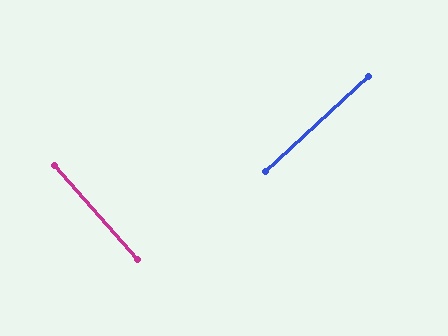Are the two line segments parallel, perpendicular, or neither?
Perpendicular — they meet at approximately 89°.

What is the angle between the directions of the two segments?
Approximately 89 degrees.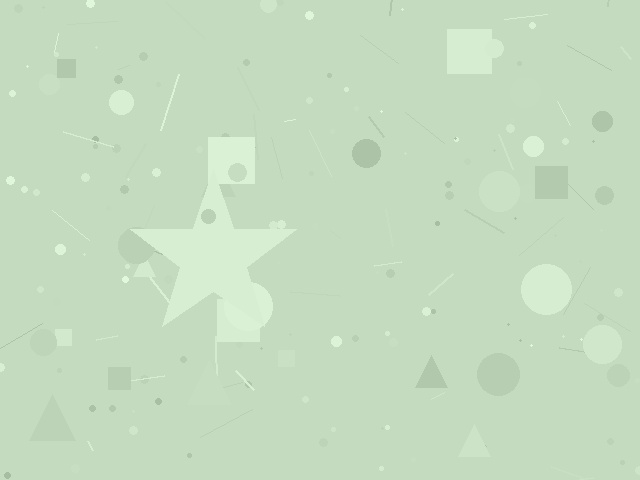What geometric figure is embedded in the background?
A star is embedded in the background.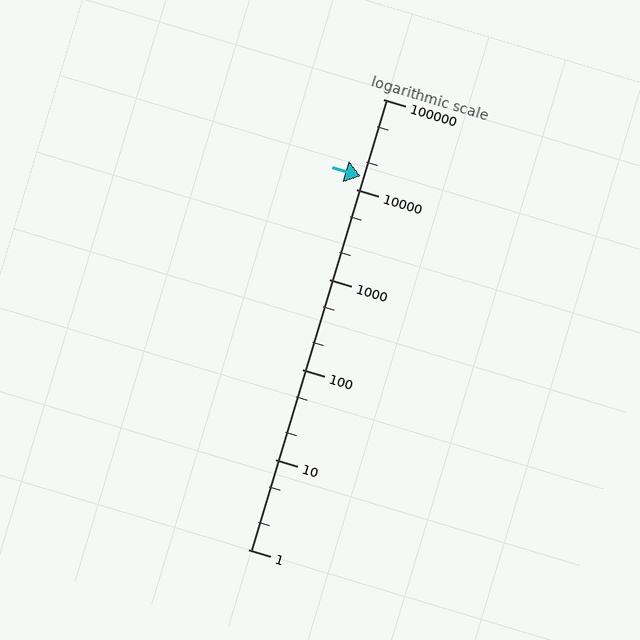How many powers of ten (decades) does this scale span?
The scale spans 5 decades, from 1 to 100000.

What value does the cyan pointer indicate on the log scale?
The pointer indicates approximately 14000.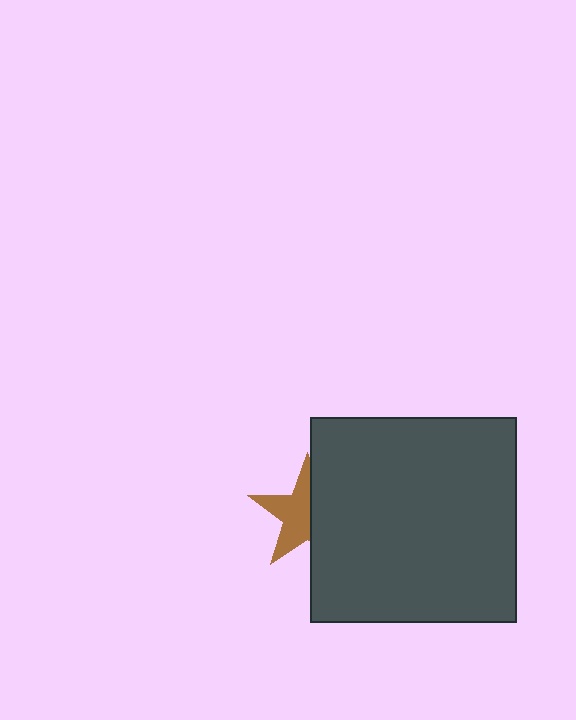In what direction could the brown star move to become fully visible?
The brown star could move left. That would shift it out from behind the dark gray square entirely.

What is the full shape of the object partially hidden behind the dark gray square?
The partially hidden object is a brown star.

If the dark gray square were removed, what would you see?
You would see the complete brown star.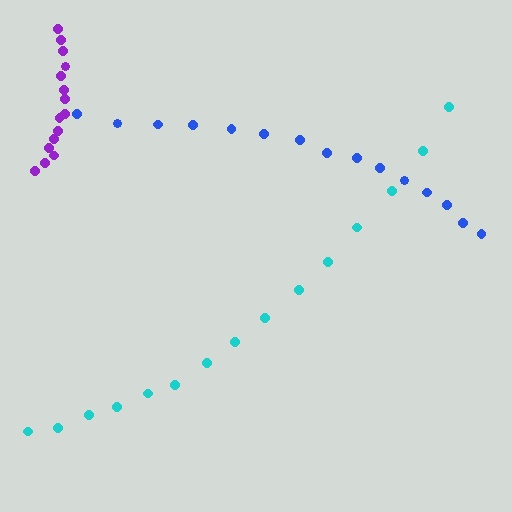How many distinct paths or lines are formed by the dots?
There are 3 distinct paths.